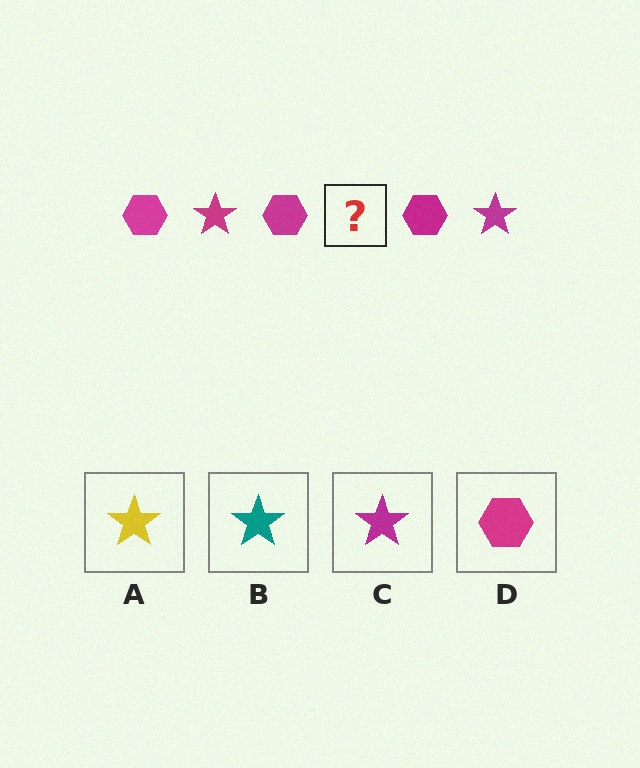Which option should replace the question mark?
Option C.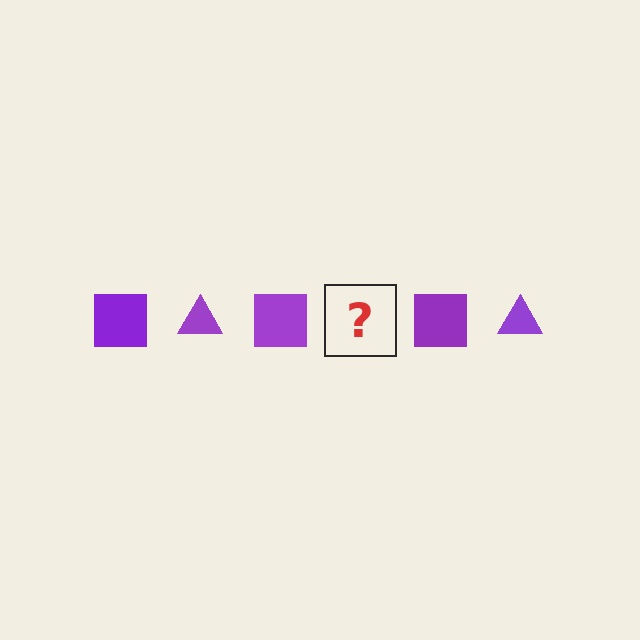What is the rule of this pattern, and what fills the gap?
The rule is that the pattern cycles through square, triangle shapes in purple. The gap should be filled with a purple triangle.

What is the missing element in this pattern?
The missing element is a purple triangle.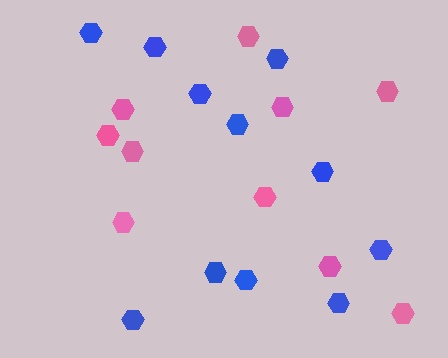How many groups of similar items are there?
There are 2 groups: one group of pink hexagons (10) and one group of blue hexagons (11).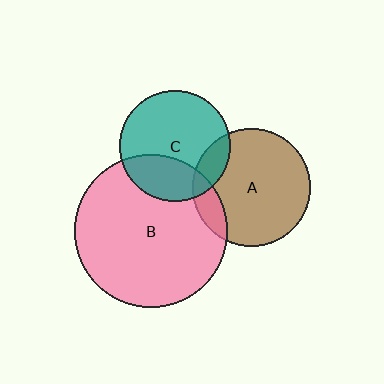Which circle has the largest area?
Circle B (pink).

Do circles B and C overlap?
Yes.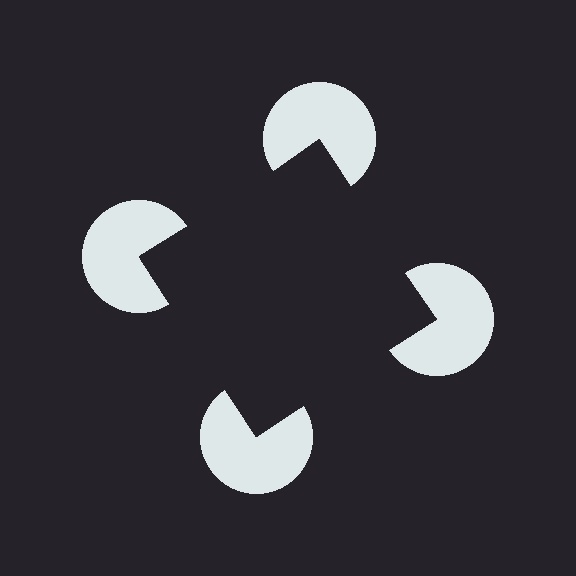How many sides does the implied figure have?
4 sides.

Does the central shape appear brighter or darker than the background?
It typically appears slightly darker than the background, even though no actual brightness change is drawn.